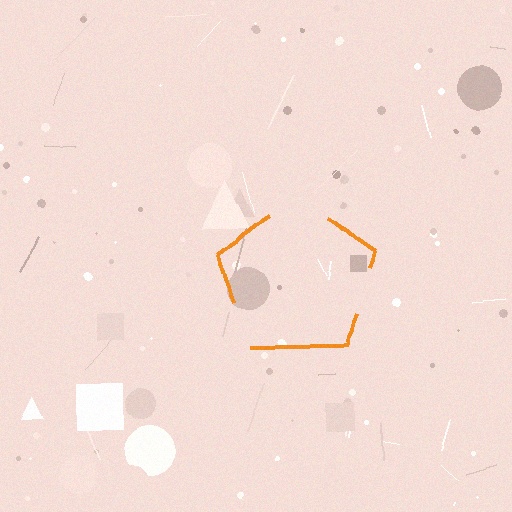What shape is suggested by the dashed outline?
The dashed outline suggests a pentagon.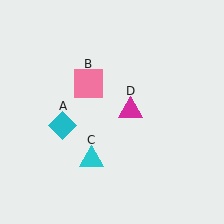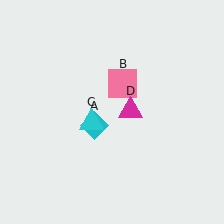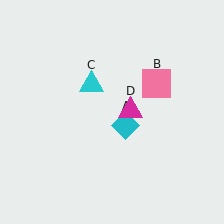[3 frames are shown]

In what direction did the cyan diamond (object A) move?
The cyan diamond (object A) moved right.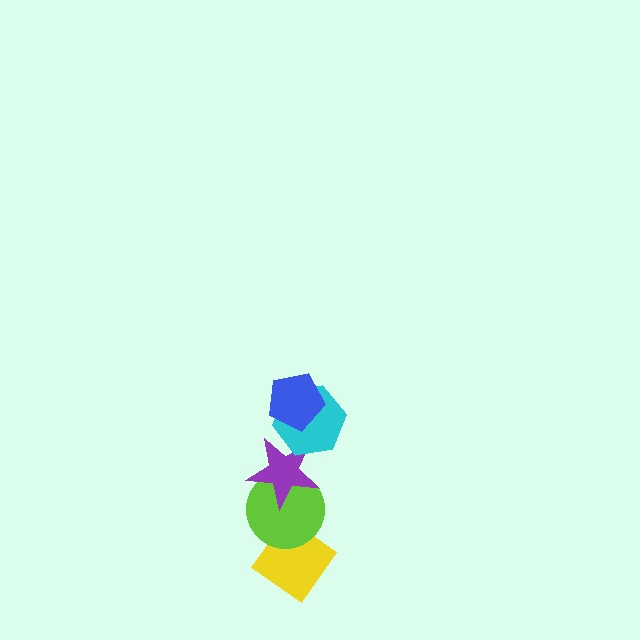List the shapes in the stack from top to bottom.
From top to bottom: the blue pentagon, the cyan hexagon, the purple star, the lime circle, the yellow diamond.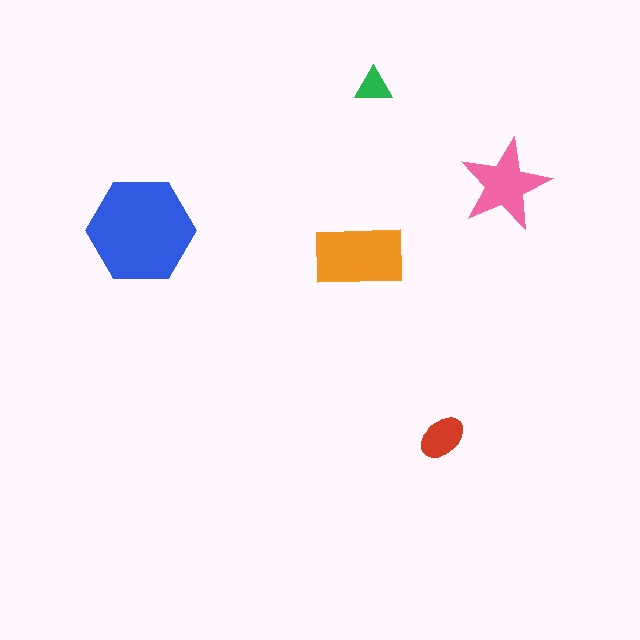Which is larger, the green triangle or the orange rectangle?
The orange rectangle.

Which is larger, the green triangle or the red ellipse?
The red ellipse.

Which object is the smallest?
The green triangle.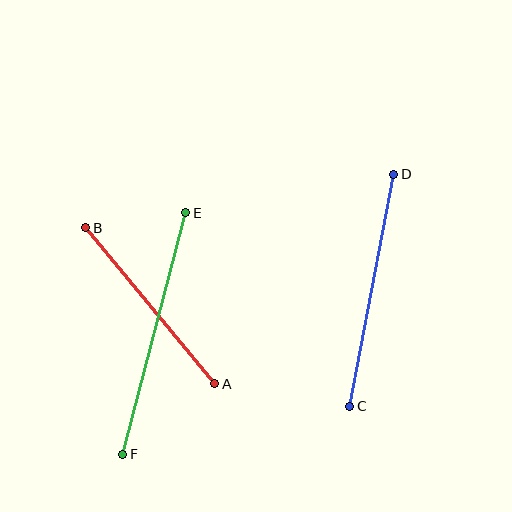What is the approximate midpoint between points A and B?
The midpoint is at approximately (150, 306) pixels.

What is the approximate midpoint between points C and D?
The midpoint is at approximately (372, 290) pixels.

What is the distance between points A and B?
The distance is approximately 202 pixels.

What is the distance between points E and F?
The distance is approximately 250 pixels.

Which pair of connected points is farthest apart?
Points E and F are farthest apart.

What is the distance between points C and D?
The distance is approximately 236 pixels.